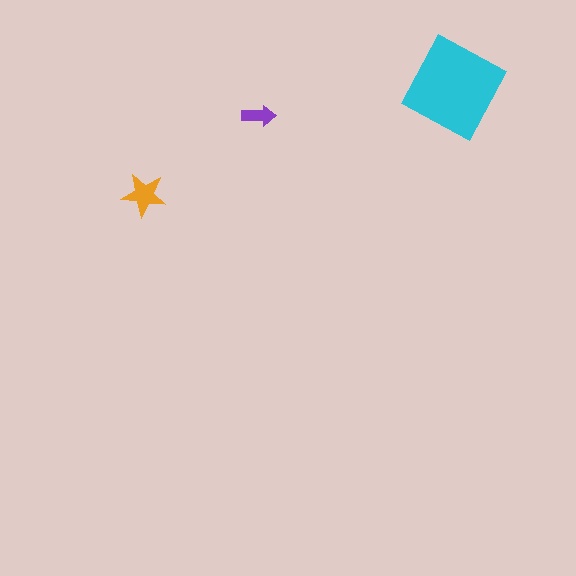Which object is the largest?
The cyan diamond.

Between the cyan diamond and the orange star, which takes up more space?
The cyan diamond.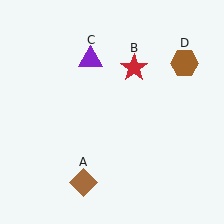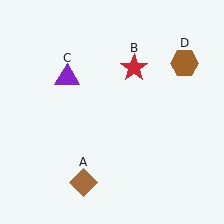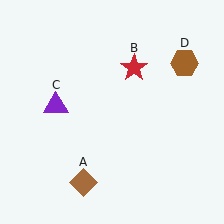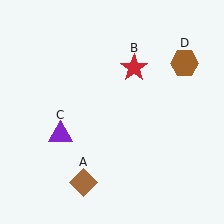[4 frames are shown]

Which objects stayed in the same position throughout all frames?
Brown diamond (object A) and red star (object B) and brown hexagon (object D) remained stationary.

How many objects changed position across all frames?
1 object changed position: purple triangle (object C).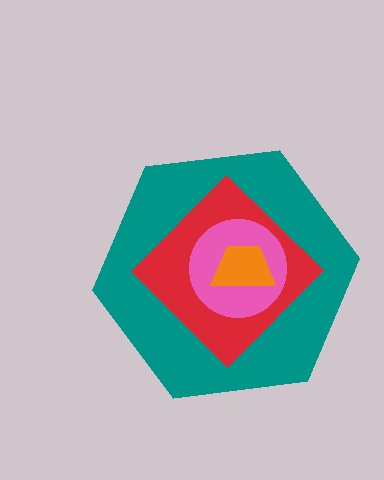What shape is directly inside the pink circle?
The orange trapezoid.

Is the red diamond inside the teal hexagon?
Yes.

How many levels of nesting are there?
4.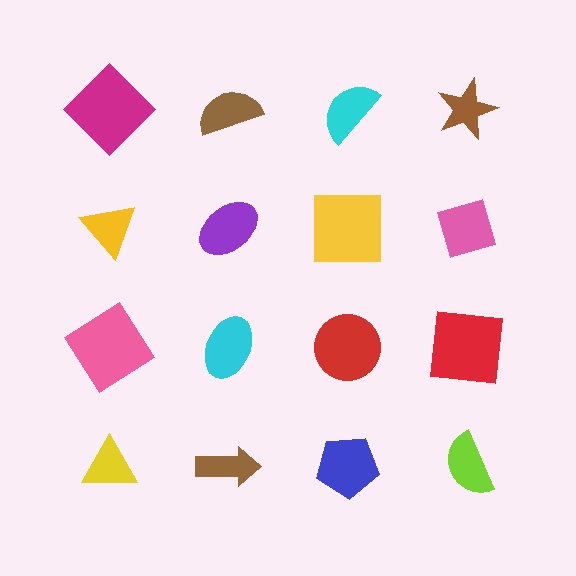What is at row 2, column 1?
A yellow triangle.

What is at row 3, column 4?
A red square.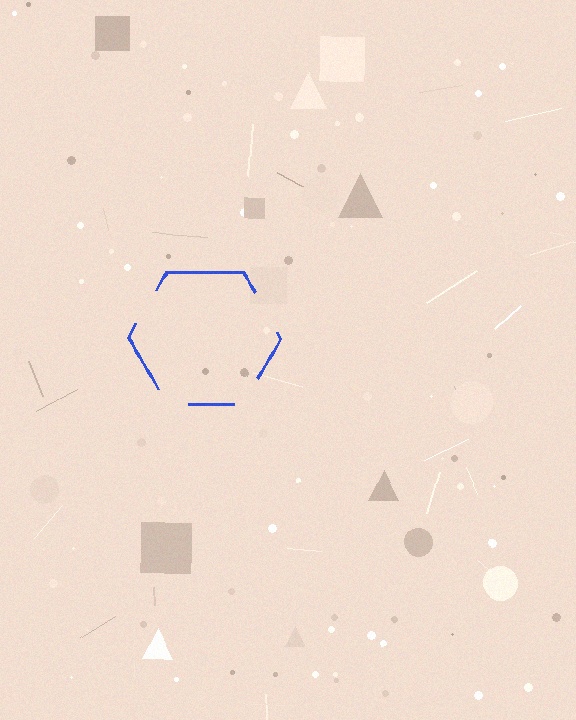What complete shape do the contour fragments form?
The contour fragments form a hexagon.